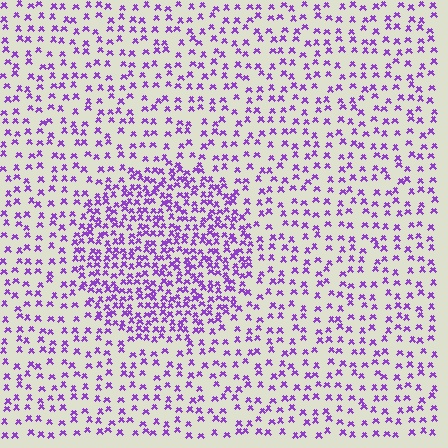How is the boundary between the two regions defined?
The boundary is defined by a change in element density (approximately 2.1x ratio). All elements are the same color, size, and shape.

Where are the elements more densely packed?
The elements are more densely packed inside the circle boundary.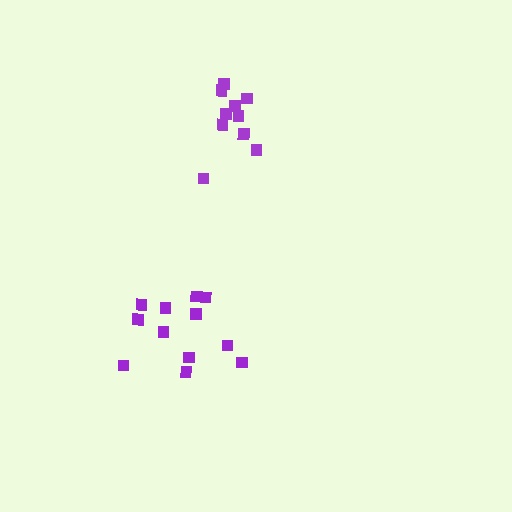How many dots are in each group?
Group 1: 10 dots, Group 2: 12 dots (22 total).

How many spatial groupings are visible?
There are 2 spatial groupings.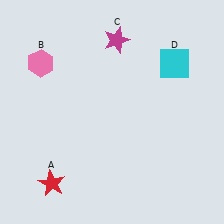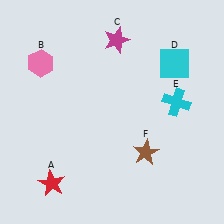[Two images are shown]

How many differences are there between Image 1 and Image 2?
There are 2 differences between the two images.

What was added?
A cyan cross (E), a brown star (F) were added in Image 2.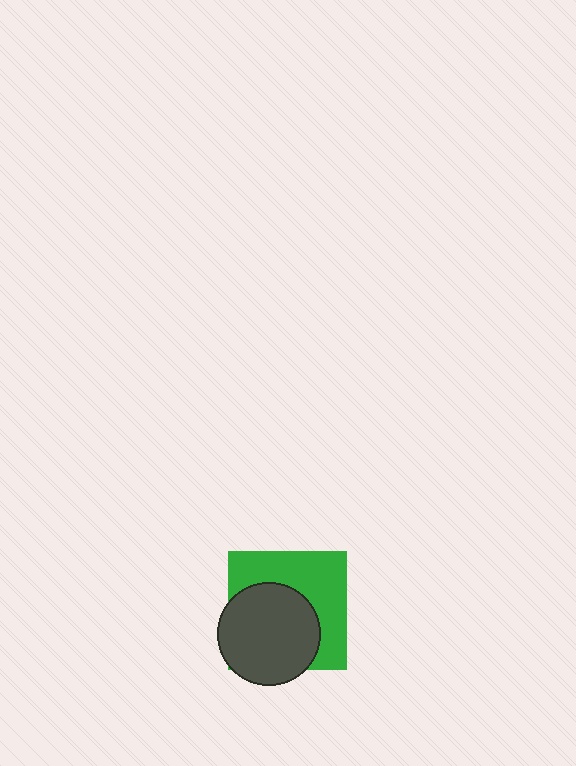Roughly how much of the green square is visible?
About half of it is visible (roughly 49%).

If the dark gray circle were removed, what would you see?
You would see the complete green square.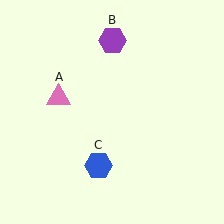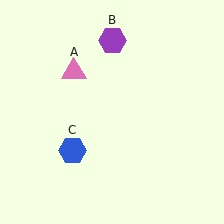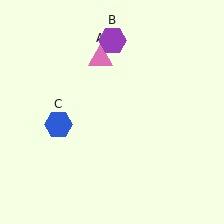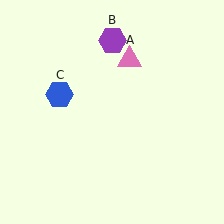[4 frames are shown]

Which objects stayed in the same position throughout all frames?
Purple hexagon (object B) remained stationary.